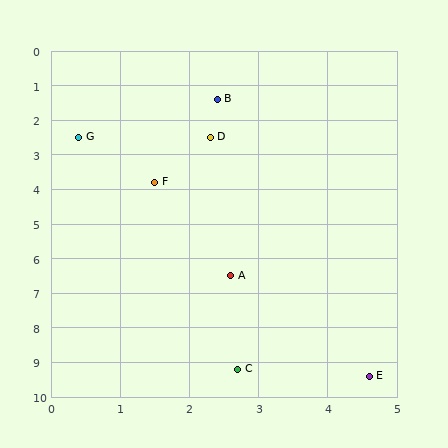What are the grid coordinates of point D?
Point D is at approximately (2.3, 2.5).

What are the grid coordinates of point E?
Point E is at approximately (4.6, 9.4).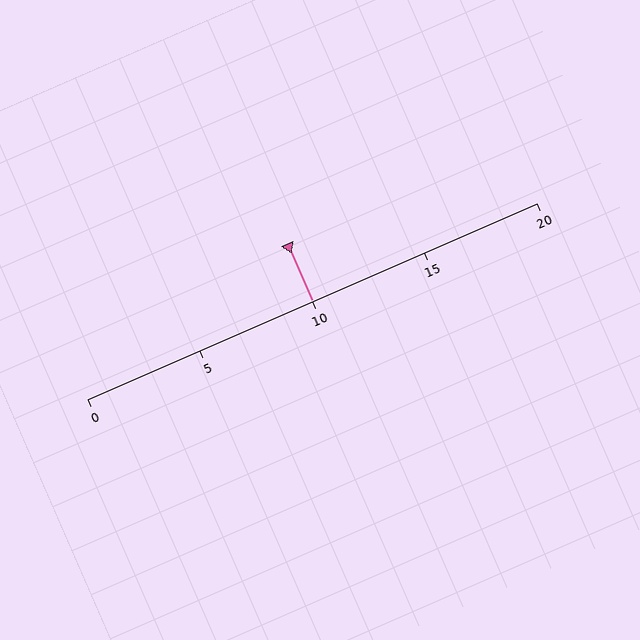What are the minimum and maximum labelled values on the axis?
The axis runs from 0 to 20.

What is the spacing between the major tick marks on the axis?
The major ticks are spaced 5 apart.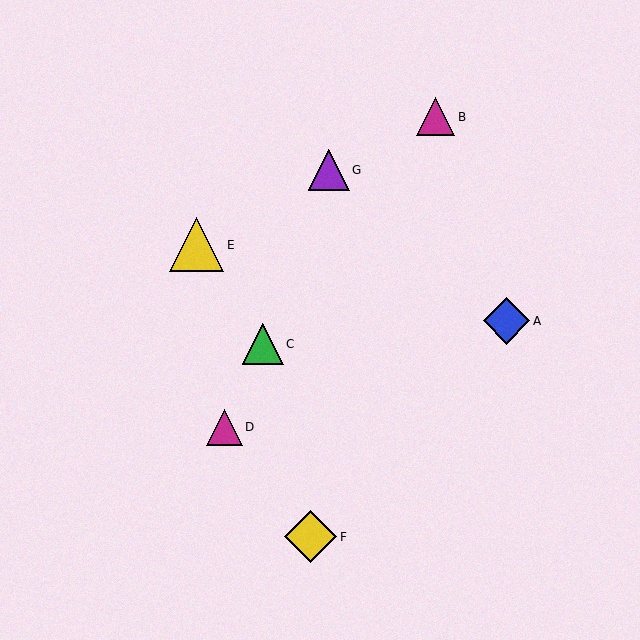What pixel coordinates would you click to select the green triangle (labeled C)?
Click at (263, 344) to select the green triangle C.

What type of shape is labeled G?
Shape G is a purple triangle.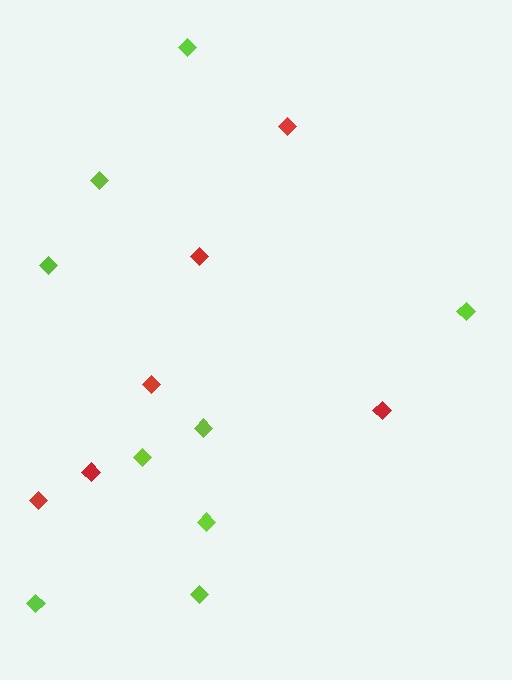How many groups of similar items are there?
There are 2 groups: one group of red diamonds (6) and one group of lime diamonds (9).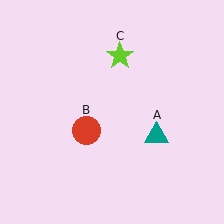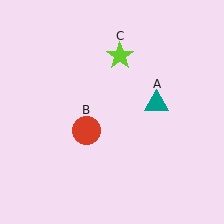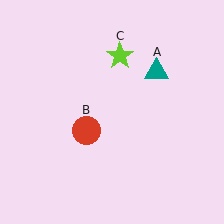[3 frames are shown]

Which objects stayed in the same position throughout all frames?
Red circle (object B) and lime star (object C) remained stationary.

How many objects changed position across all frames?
1 object changed position: teal triangle (object A).